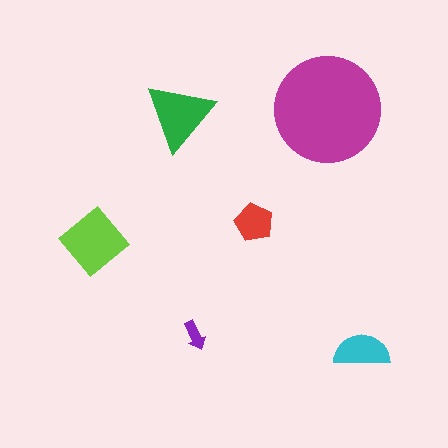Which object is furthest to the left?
The lime diamond is leftmost.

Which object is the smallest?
The purple arrow.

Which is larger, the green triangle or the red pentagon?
The green triangle.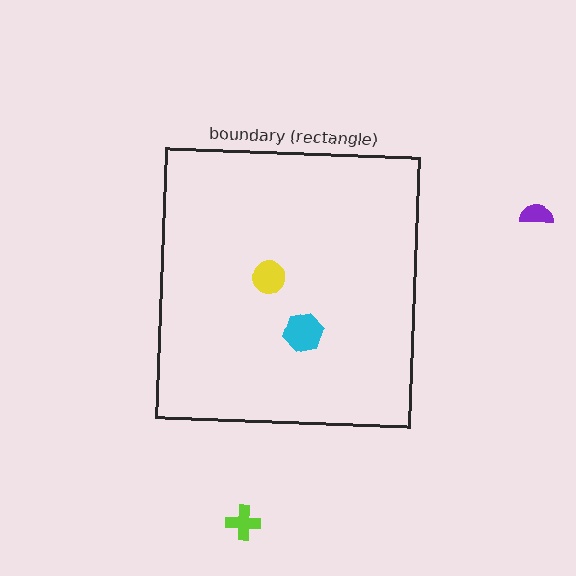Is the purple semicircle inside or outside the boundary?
Outside.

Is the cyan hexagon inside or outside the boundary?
Inside.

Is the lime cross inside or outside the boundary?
Outside.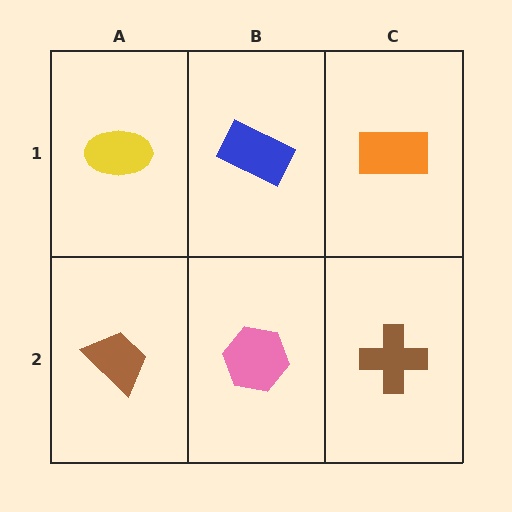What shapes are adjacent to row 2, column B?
A blue rectangle (row 1, column B), a brown trapezoid (row 2, column A), a brown cross (row 2, column C).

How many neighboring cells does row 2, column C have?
2.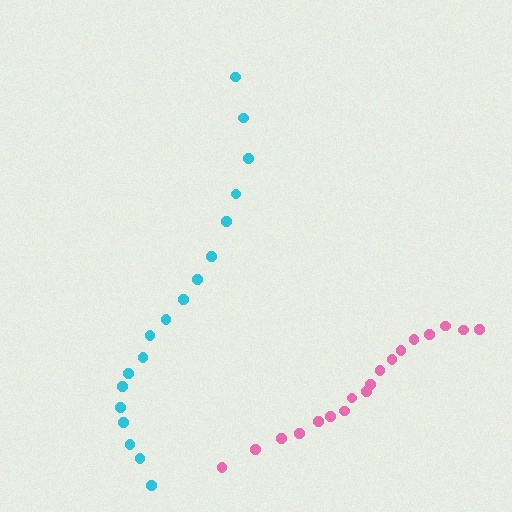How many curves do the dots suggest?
There are 2 distinct paths.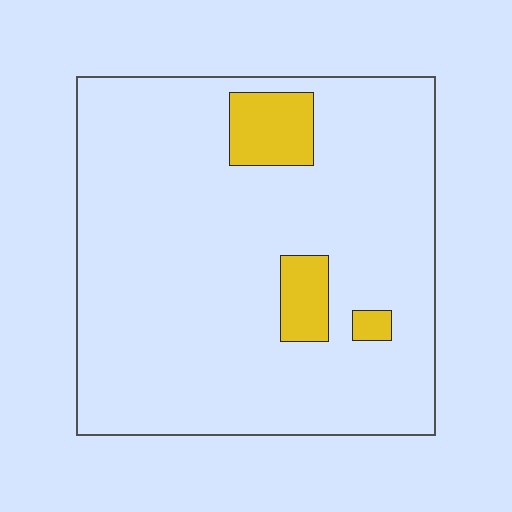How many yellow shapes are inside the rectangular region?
3.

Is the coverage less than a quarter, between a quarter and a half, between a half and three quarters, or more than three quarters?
Less than a quarter.